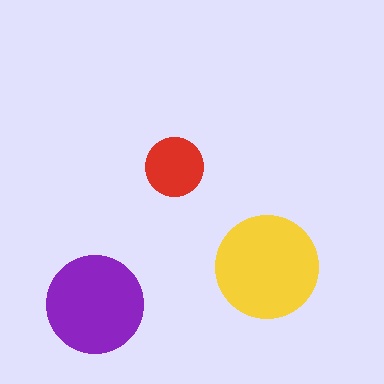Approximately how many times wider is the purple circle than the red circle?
About 1.5 times wider.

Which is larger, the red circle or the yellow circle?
The yellow one.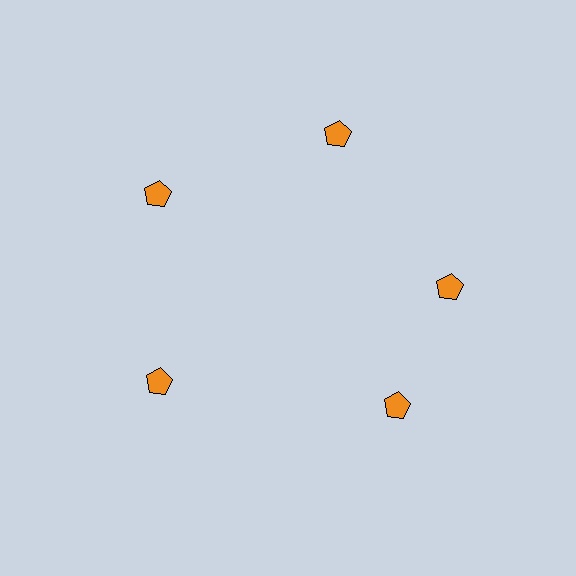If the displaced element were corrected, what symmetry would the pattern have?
It would have 5-fold rotational symmetry — the pattern would map onto itself every 72 degrees.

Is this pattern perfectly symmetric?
No. The 5 orange pentagons are arranged in a ring, but one element near the 5 o'clock position is rotated out of alignment along the ring, breaking the 5-fold rotational symmetry.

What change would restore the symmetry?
The symmetry would be restored by rotating it back into even spacing with its neighbors so that all 5 pentagons sit at equal angles and equal distance from the center.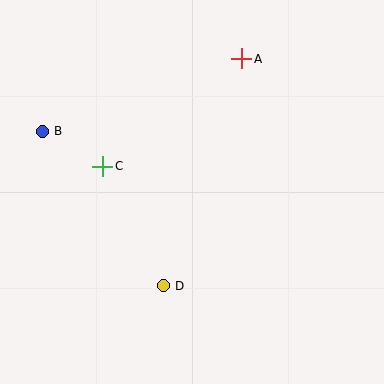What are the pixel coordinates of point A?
Point A is at (242, 59).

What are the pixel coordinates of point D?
Point D is at (163, 286).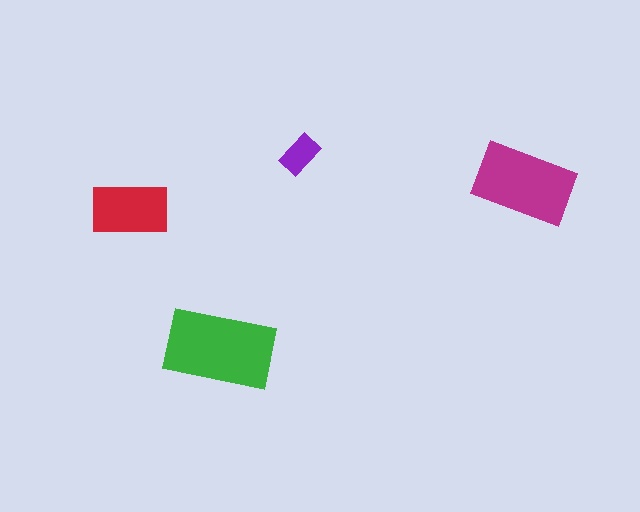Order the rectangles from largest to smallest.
the green one, the magenta one, the red one, the purple one.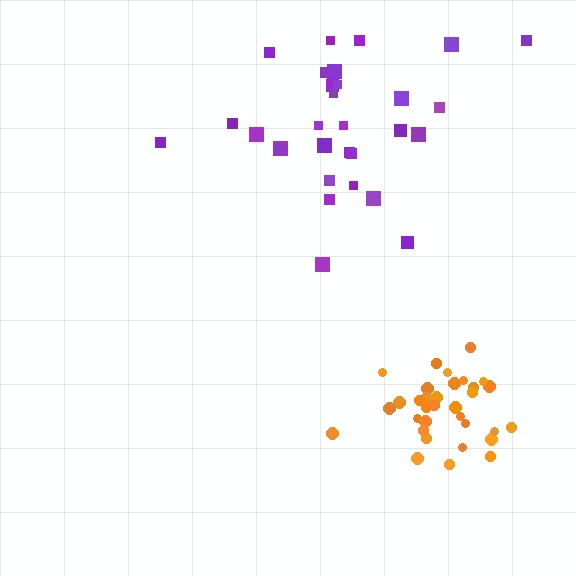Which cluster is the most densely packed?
Orange.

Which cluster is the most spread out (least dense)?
Purple.